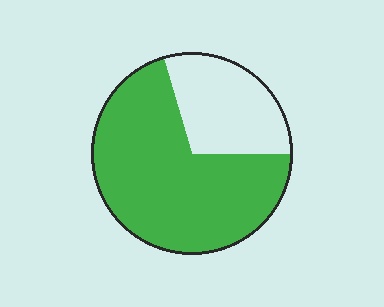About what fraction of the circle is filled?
About two thirds (2/3).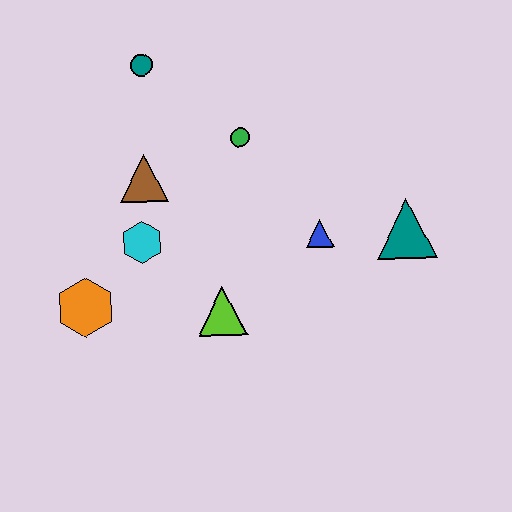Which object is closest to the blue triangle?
The teal triangle is closest to the blue triangle.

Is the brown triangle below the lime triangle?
No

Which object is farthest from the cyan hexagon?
The teal triangle is farthest from the cyan hexagon.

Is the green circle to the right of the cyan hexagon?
Yes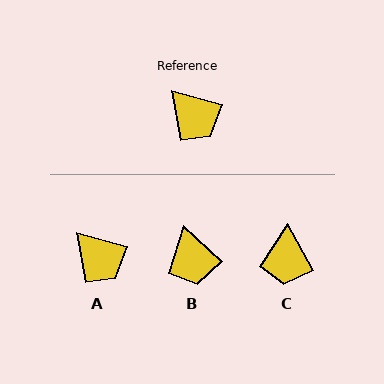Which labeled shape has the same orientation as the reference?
A.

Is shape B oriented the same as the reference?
No, it is off by about 27 degrees.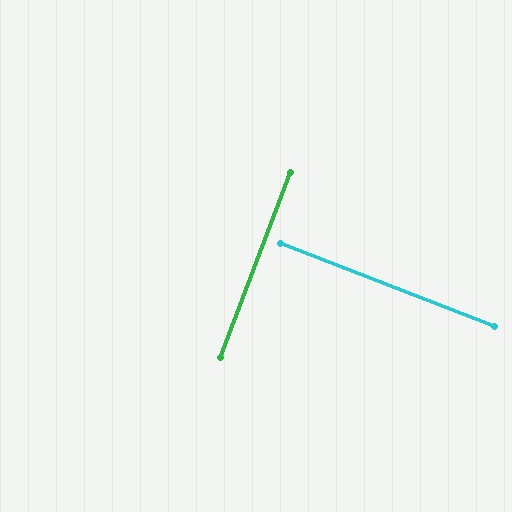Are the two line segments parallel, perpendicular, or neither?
Perpendicular — they meet at approximately 89°.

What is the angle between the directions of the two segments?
Approximately 89 degrees.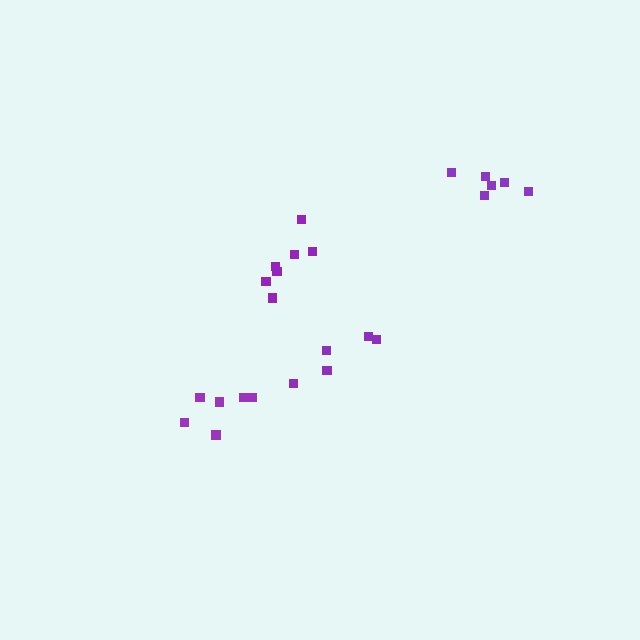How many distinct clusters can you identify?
There are 4 distinct clusters.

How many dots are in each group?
Group 1: 6 dots, Group 2: 6 dots, Group 3: 5 dots, Group 4: 7 dots (24 total).